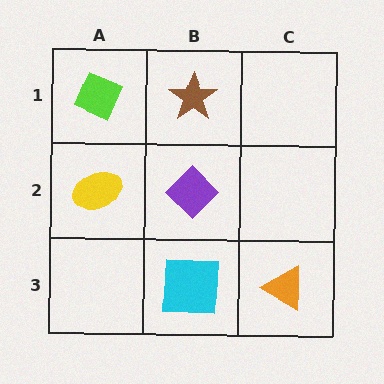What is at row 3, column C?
An orange triangle.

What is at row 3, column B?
A cyan square.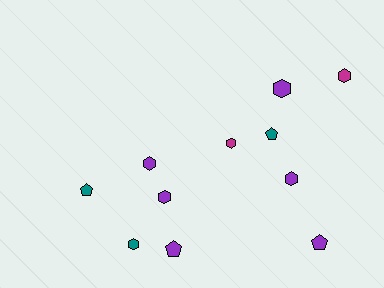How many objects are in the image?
There are 11 objects.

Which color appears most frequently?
Purple, with 6 objects.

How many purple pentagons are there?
There are 2 purple pentagons.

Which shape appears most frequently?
Hexagon, with 7 objects.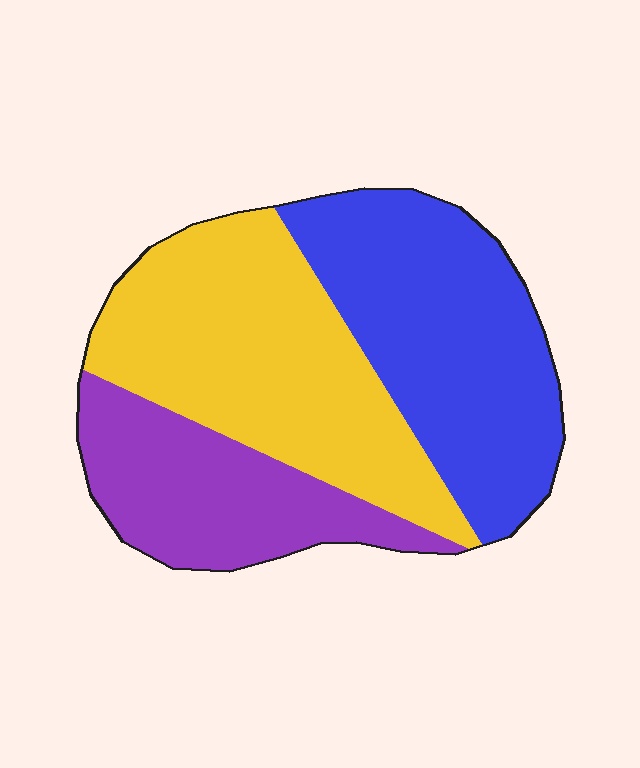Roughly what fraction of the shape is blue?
Blue takes up between a third and a half of the shape.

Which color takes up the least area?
Purple, at roughly 25%.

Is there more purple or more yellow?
Yellow.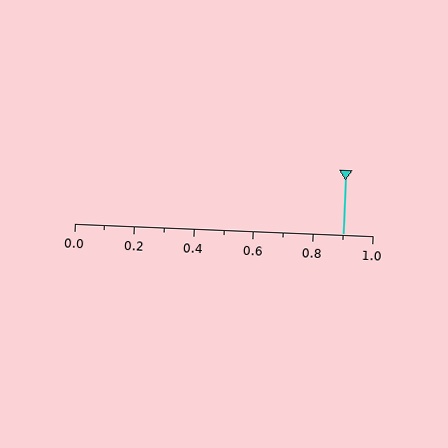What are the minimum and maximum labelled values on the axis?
The axis runs from 0.0 to 1.0.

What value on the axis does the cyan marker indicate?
The marker indicates approximately 0.9.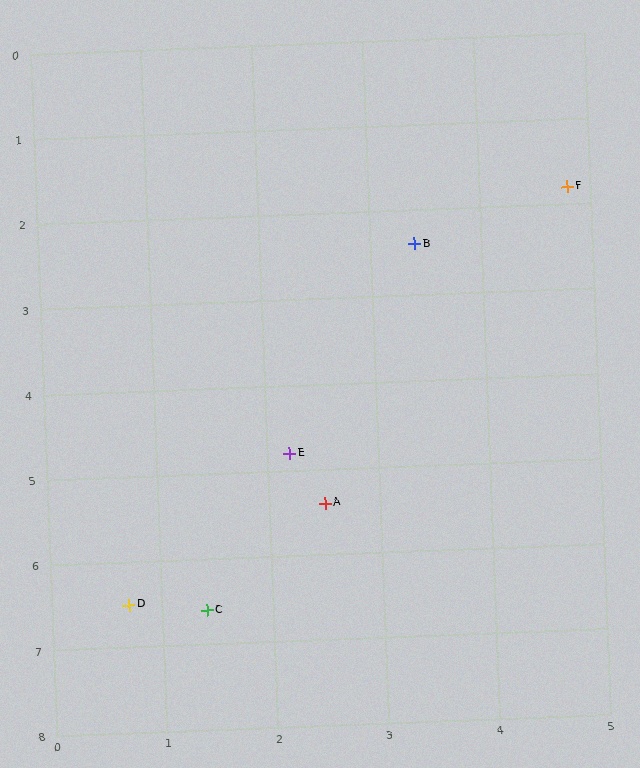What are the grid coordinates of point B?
Point B is at approximately (3.4, 2.4).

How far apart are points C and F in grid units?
Points C and F are about 5.9 grid units apart.